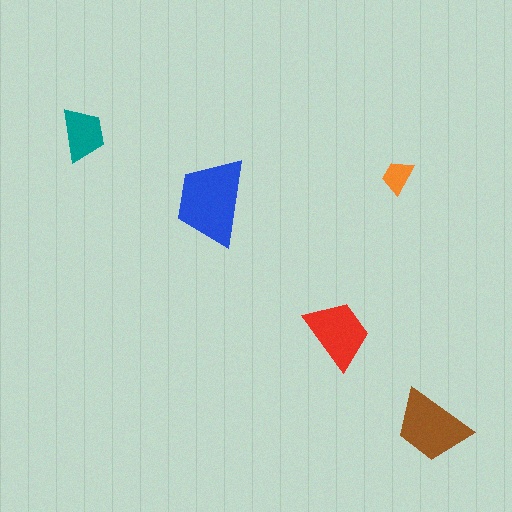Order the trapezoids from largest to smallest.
the blue one, the brown one, the red one, the teal one, the orange one.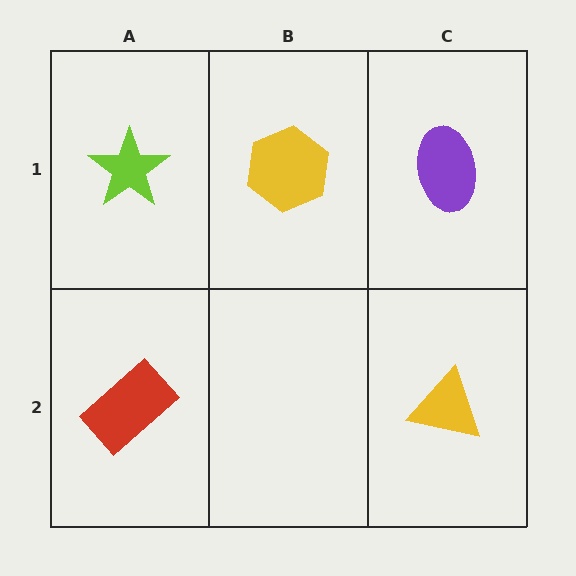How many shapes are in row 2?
2 shapes.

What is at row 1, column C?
A purple ellipse.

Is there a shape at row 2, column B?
No, that cell is empty.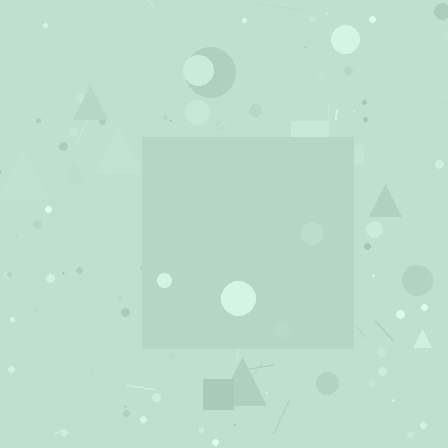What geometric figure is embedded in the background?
A square is embedded in the background.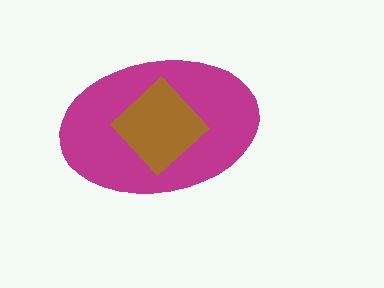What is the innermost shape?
The brown diamond.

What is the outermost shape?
The magenta ellipse.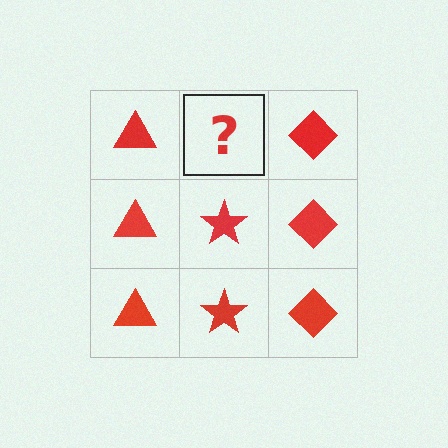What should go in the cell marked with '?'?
The missing cell should contain a red star.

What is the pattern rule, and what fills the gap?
The rule is that each column has a consistent shape. The gap should be filled with a red star.